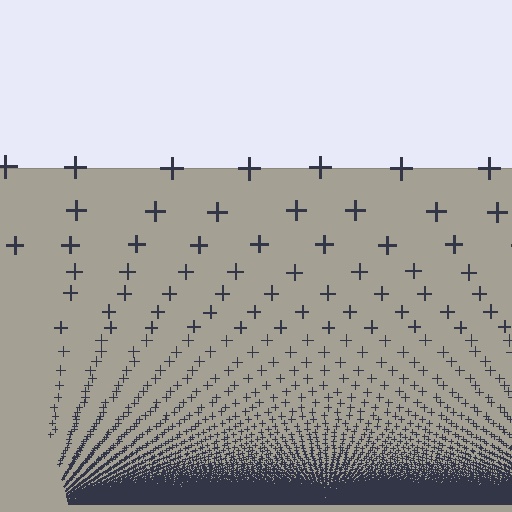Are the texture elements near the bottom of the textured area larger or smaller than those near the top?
Smaller. The gradient is inverted — elements near the bottom are smaller and denser.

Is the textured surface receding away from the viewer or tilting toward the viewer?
The surface appears to tilt toward the viewer. Texture elements get larger and sparser toward the top.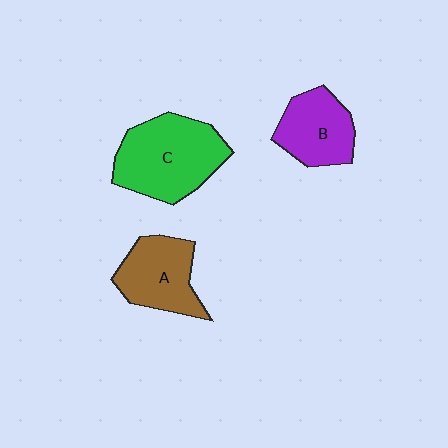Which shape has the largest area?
Shape C (green).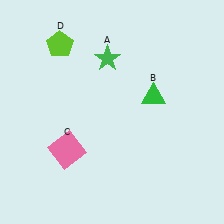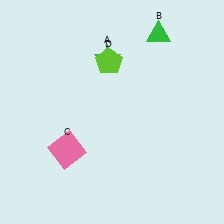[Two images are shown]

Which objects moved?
The objects that moved are: the green triangle (B), the lime pentagon (D).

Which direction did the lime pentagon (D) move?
The lime pentagon (D) moved right.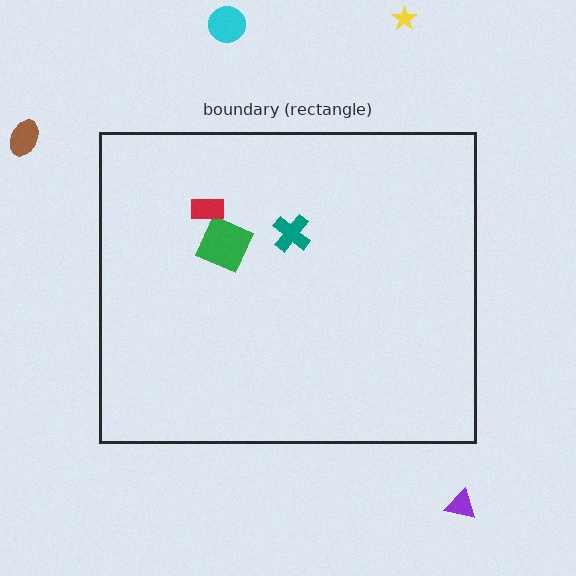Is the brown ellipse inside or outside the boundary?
Outside.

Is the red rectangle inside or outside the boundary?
Inside.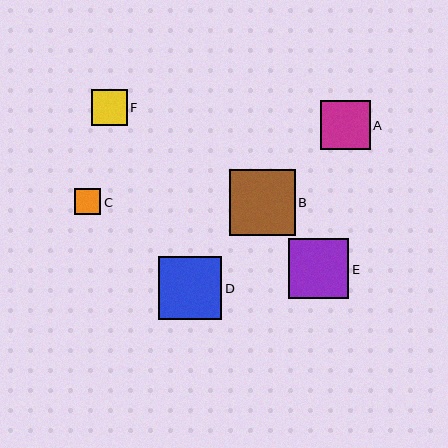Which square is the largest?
Square B is the largest with a size of approximately 66 pixels.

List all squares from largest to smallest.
From largest to smallest: B, D, E, A, F, C.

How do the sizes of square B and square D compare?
Square B and square D are approximately the same size.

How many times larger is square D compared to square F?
Square D is approximately 1.7 times the size of square F.